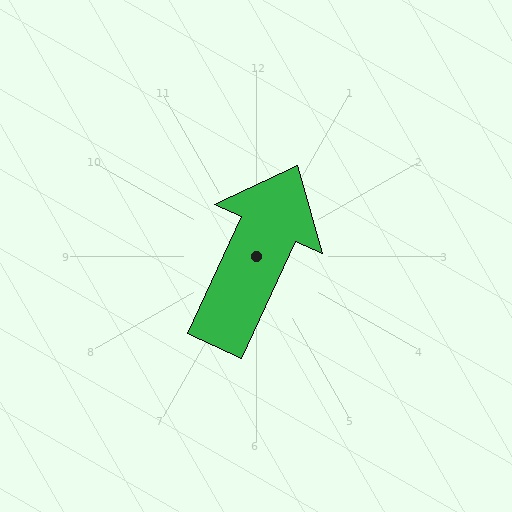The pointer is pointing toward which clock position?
Roughly 1 o'clock.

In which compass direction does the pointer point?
Northeast.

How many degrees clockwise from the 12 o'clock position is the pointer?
Approximately 25 degrees.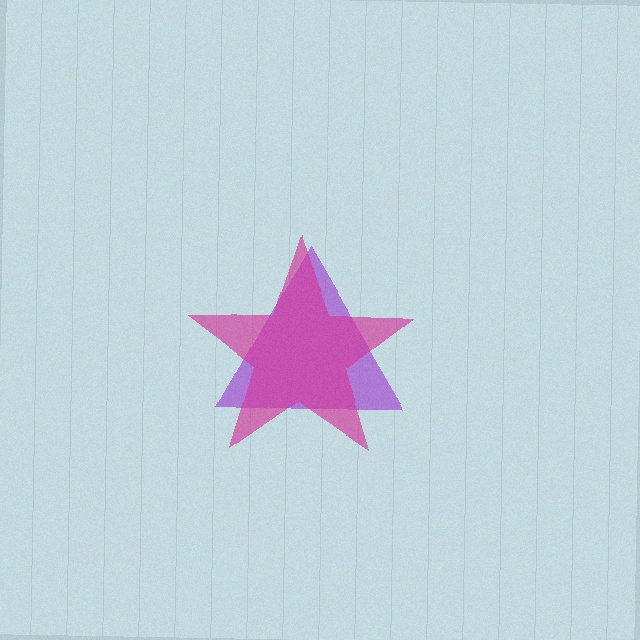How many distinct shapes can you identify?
There are 2 distinct shapes: a purple triangle, a magenta star.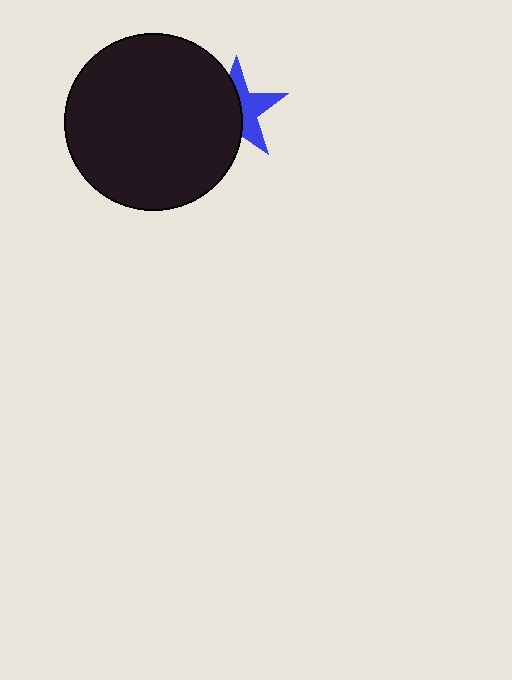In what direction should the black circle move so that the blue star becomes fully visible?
The black circle should move left. That is the shortest direction to clear the overlap and leave the blue star fully visible.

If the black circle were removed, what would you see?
You would see the complete blue star.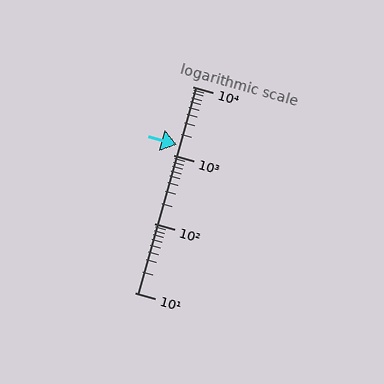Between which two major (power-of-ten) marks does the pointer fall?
The pointer is between 1000 and 10000.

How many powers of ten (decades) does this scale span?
The scale spans 3 decades, from 10 to 10000.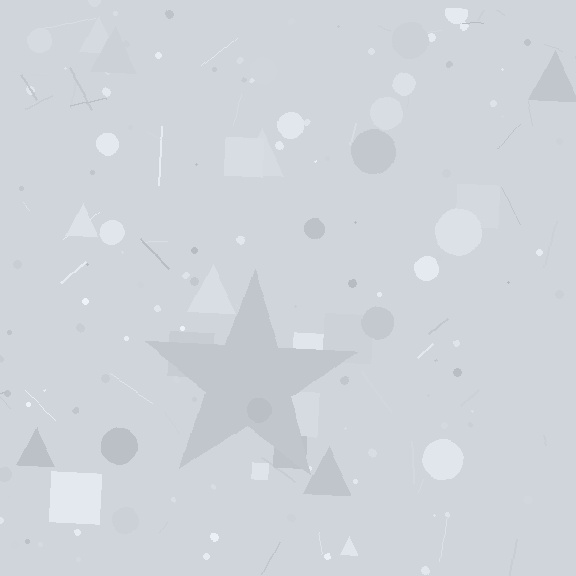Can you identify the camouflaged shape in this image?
The camouflaged shape is a star.